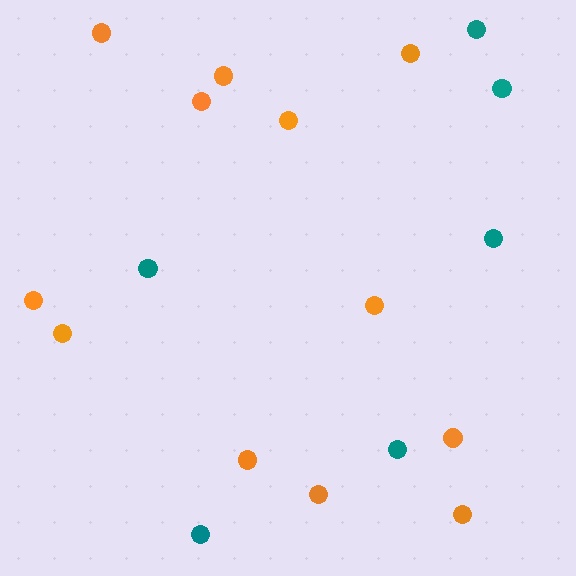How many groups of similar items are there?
There are 2 groups: one group of orange circles (12) and one group of teal circles (6).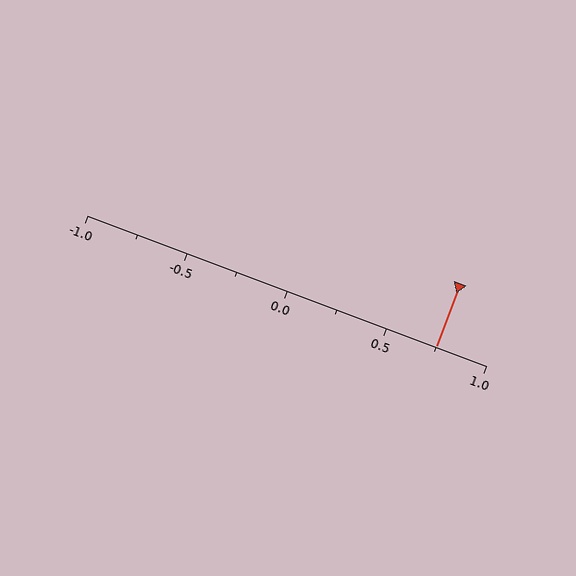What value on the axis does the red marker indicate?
The marker indicates approximately 0.75.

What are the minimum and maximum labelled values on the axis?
The axis runs from -1.0 to 1.0.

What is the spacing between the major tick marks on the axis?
The major ticks are spaced 0.5 apart.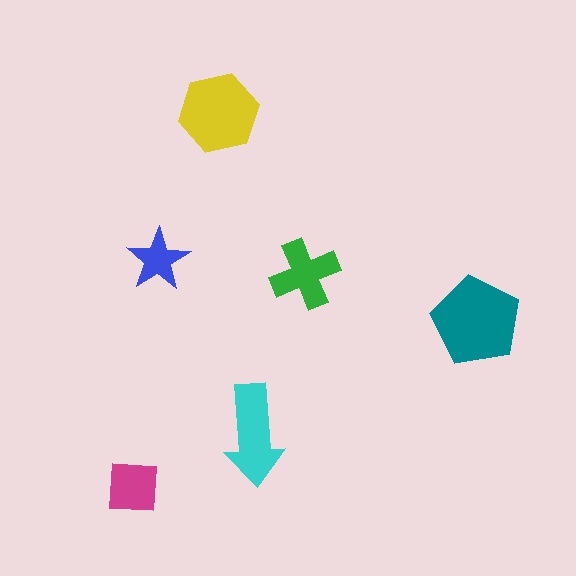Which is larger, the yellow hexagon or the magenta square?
The yellow hexagon.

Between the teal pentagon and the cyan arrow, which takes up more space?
The teal pentagon.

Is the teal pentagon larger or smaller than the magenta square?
Larger.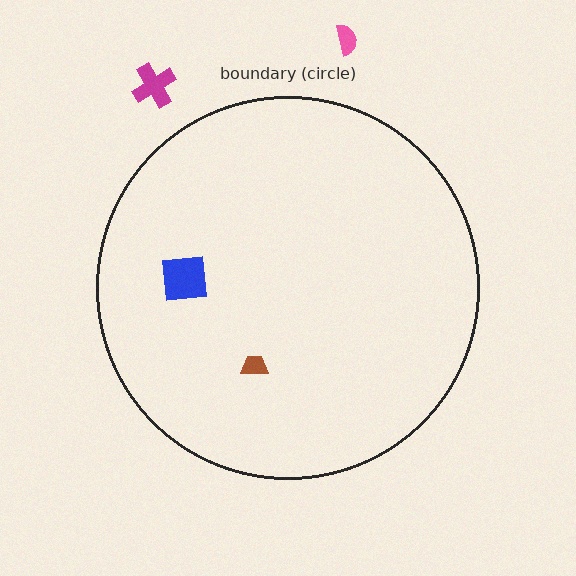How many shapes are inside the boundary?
2 inside, 2 outside.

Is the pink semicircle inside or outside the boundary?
Outside.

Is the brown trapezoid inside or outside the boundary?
Inside.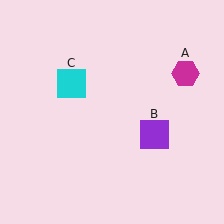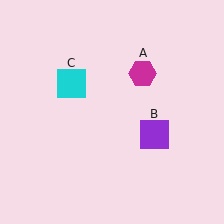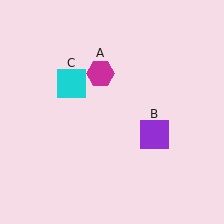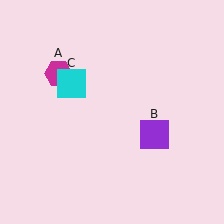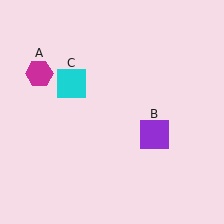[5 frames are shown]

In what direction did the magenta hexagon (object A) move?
The magenta hexagon (object A) moved left.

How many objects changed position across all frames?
1 object changed position: magenta hexagon (object A).